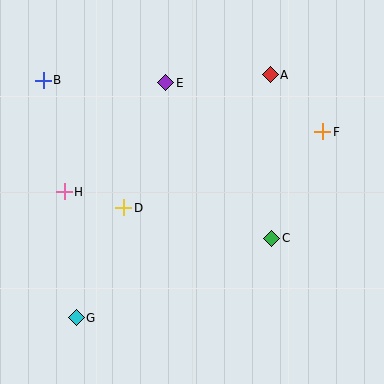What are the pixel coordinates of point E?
Point E is at (166, 83).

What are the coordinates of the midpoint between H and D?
The midpoint between H and D is at (94, 200).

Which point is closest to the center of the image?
Point D at (124, 208) is closest to the center.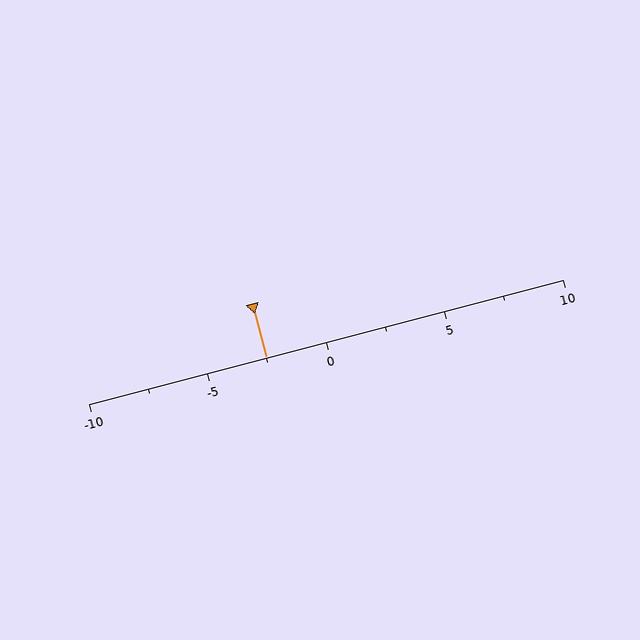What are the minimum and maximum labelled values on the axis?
The axis runs from -10 to 10.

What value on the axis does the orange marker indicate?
The marker indicates approximately -2.5.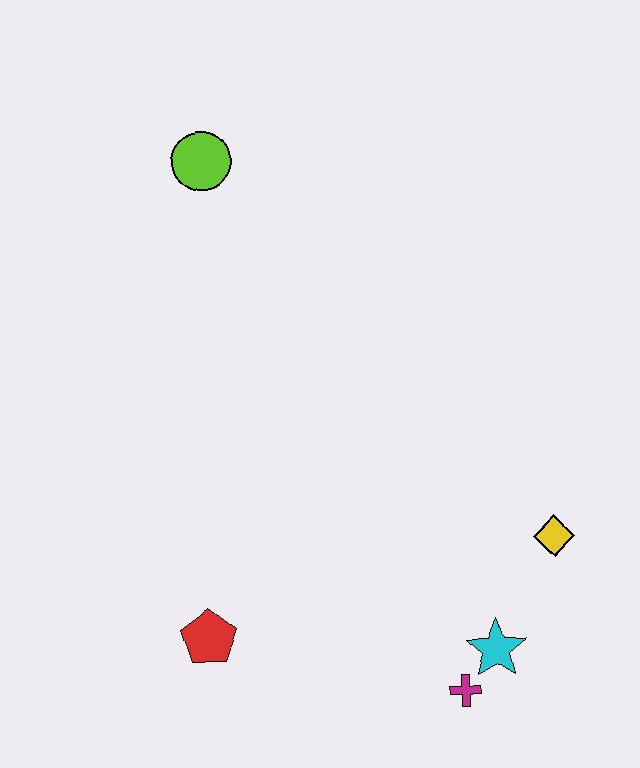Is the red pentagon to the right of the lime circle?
No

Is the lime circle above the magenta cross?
Yes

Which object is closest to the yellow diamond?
The cyan star is closest to the yellow diamond.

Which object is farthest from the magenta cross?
The lime circle is farthest from the magenta cross.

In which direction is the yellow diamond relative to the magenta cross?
The yellow diamond is above the magenta cross.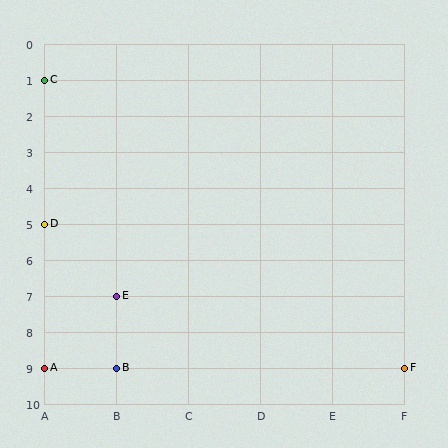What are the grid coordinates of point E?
Point E is at grid coordinates (B, 7).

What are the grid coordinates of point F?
Point F is at grid coordinates (F, 9).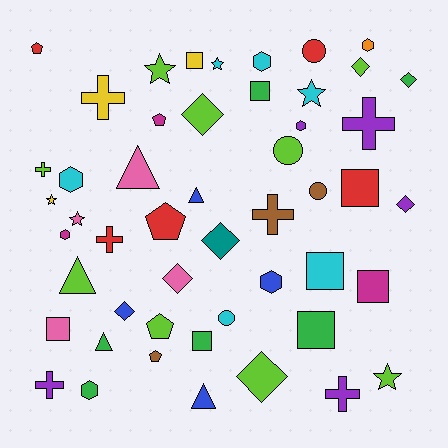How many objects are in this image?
There are 50 objects.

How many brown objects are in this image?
There are 3 brown objects.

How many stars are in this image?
There are 6 stars.